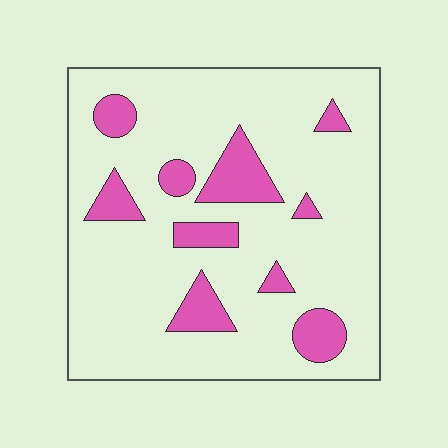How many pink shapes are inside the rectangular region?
10.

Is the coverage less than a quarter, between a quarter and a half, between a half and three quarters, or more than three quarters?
Less than a quarter.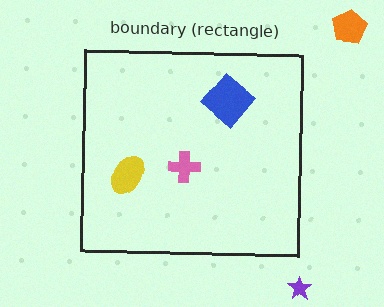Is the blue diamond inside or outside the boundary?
Inside.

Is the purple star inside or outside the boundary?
Outside.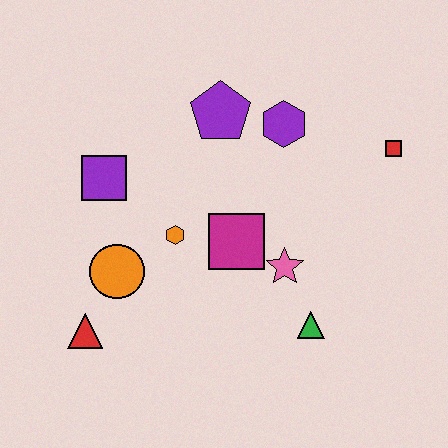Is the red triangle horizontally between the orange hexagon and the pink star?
No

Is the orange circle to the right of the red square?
No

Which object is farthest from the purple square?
The red square is farthest from the purple square.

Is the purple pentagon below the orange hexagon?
No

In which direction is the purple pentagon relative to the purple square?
The purple pentagon is to the right of the purple square.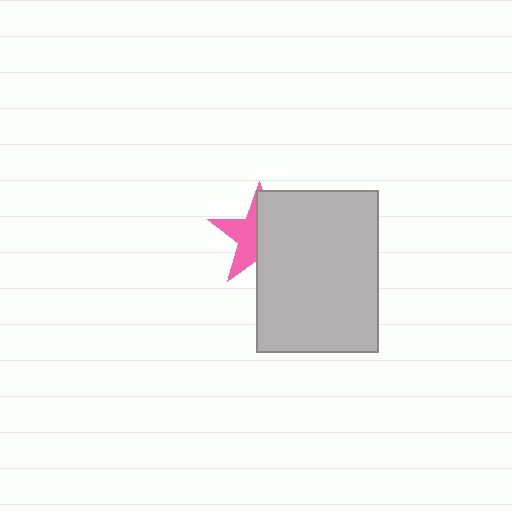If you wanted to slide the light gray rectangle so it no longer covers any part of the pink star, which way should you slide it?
Slide it right — that is the most direct way to separate the two shapes.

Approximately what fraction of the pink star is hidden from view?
Roughly 57% of the pink star is hidden behind the light gray rectangle.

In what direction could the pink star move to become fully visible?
The pink star could move left. That would shift it out from behind the light gray rectangle entirely.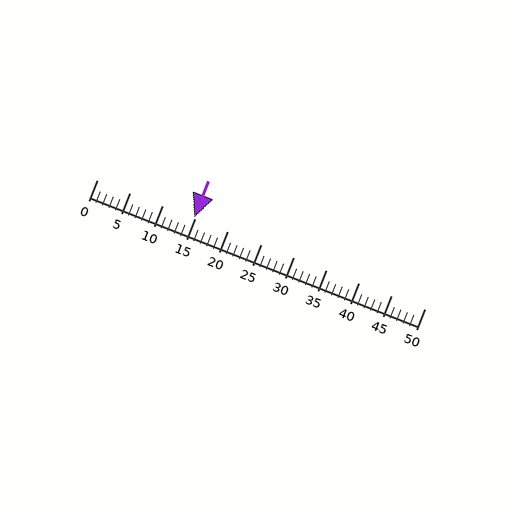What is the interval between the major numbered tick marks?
The major tick marks are spaced 5 units apart.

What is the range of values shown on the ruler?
The ruler shows values from 0 to 50.